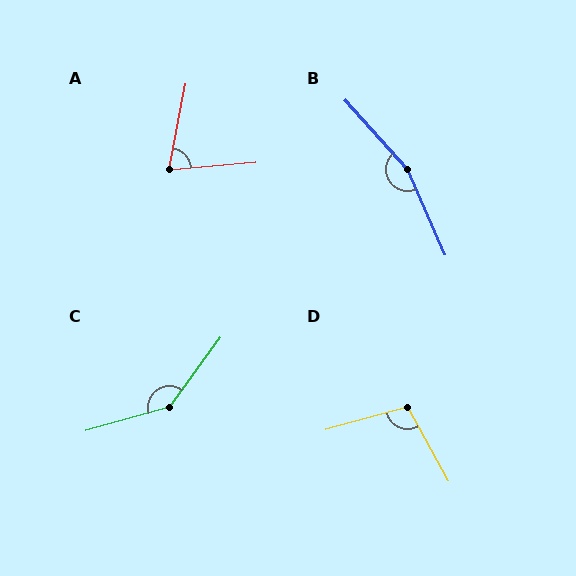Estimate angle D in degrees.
Approximately 103 degrees.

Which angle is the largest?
B, at approximately 162 degrees.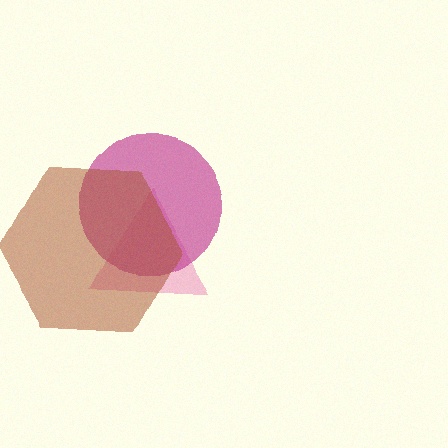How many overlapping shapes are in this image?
There are 3 overlapping shapes in the image.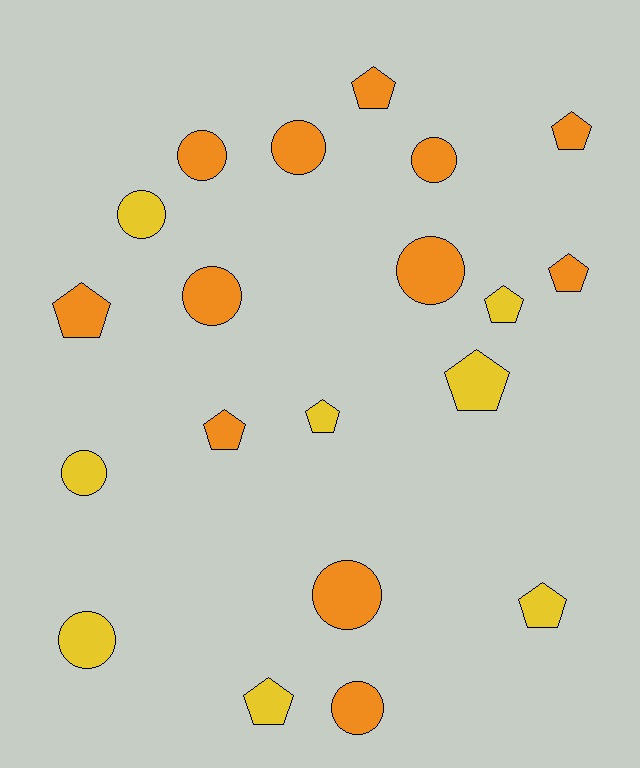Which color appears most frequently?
Orange, with 12 objects.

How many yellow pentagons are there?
There are 5 yellow pentagons.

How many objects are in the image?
There are 20 objects.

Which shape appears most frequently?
Circle, with 10 objects.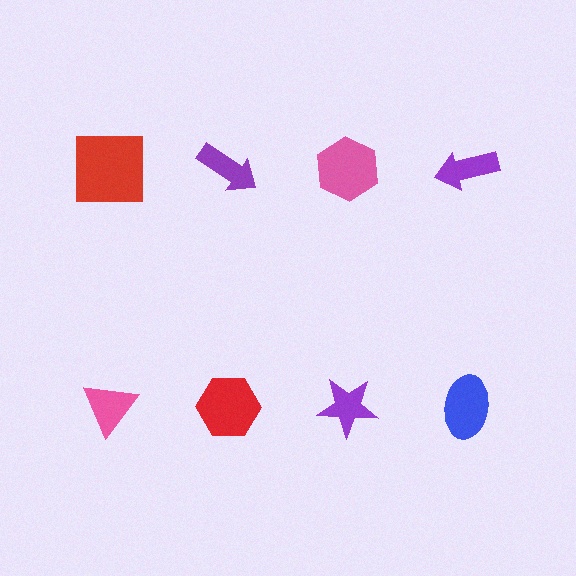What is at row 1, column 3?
A pink hexagon.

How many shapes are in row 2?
4 shapes.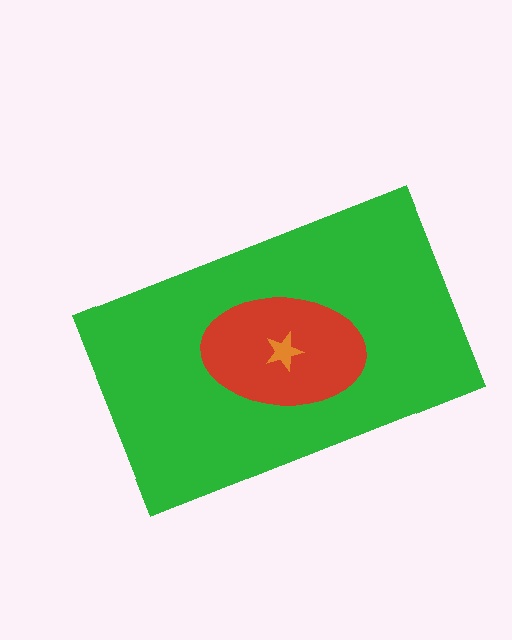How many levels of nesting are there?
3.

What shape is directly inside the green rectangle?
The red ellipse.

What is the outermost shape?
The green rectangle.